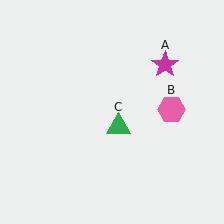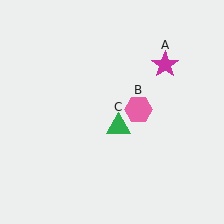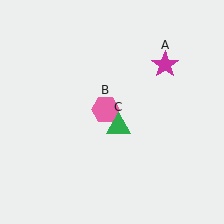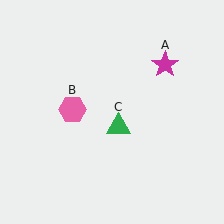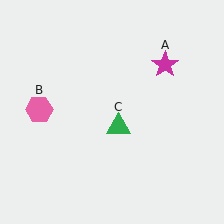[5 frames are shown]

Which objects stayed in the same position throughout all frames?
Magenta star (object A) and green triangle (object C) remained stationary.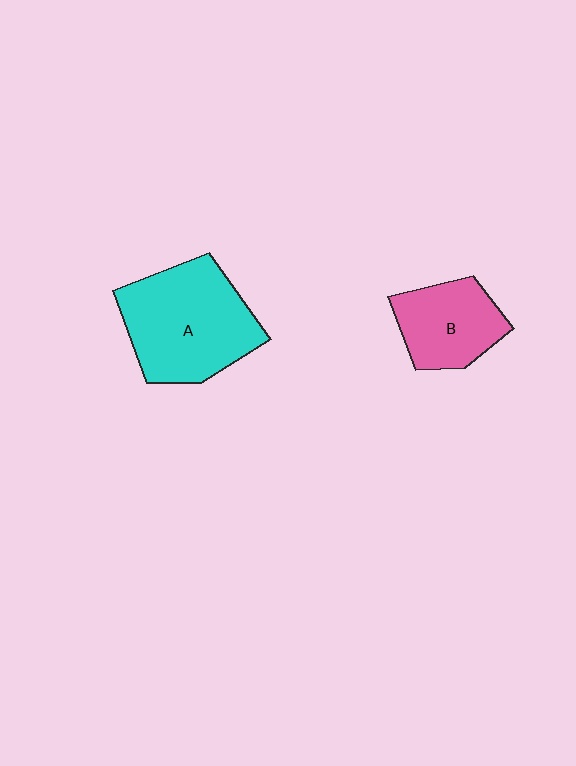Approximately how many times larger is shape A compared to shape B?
Approximately 1.7 times.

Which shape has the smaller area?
Shape B (pink).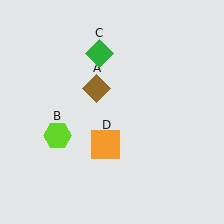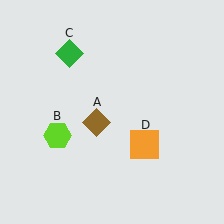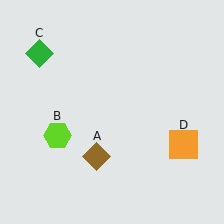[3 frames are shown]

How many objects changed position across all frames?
3 objects changed position: brown diamond (object A), green diamond (object C), orange square (object D).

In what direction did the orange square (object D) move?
The orange square (object D) moved right.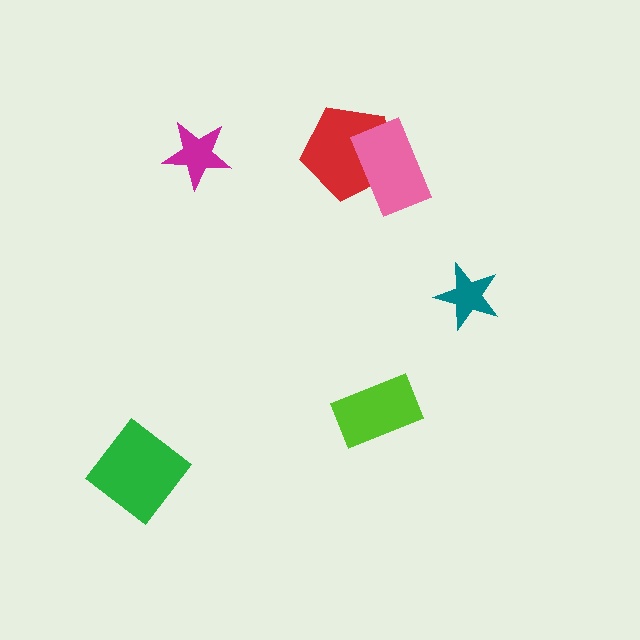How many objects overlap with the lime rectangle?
0 objects overlap with the lime rectangle.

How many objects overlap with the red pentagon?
1 object overlaps with the red pentagon.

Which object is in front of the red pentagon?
The pink rectangle is in front of the red pentagon.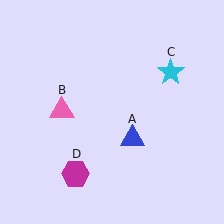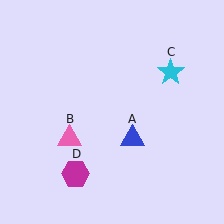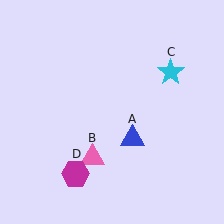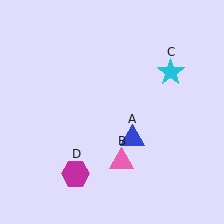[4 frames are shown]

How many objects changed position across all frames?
1 object changed position: pink triangle (object B).